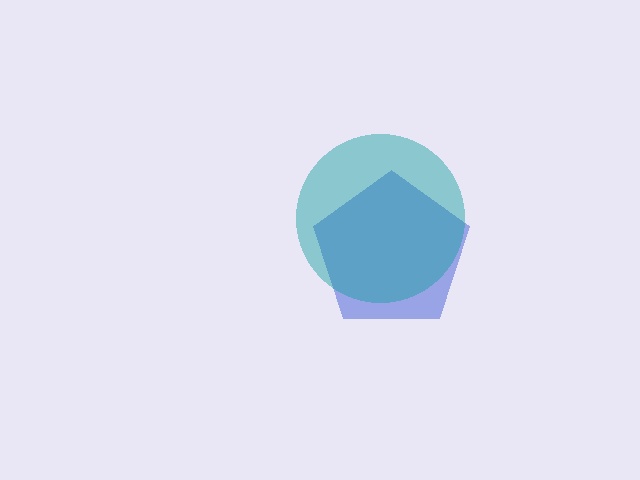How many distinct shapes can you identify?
There are 2 distinct shapes: a blue pentagon, a teal circle.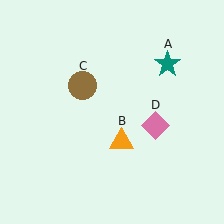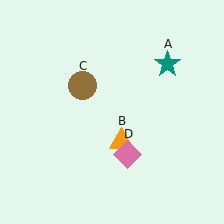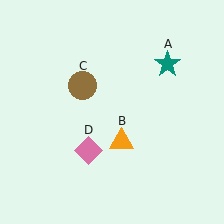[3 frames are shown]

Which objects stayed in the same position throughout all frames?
Teal star (object A) and orange triangle (object B) and brown circle (object C) remained stationary.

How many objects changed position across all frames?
1 object changed position: pink diamond (object D).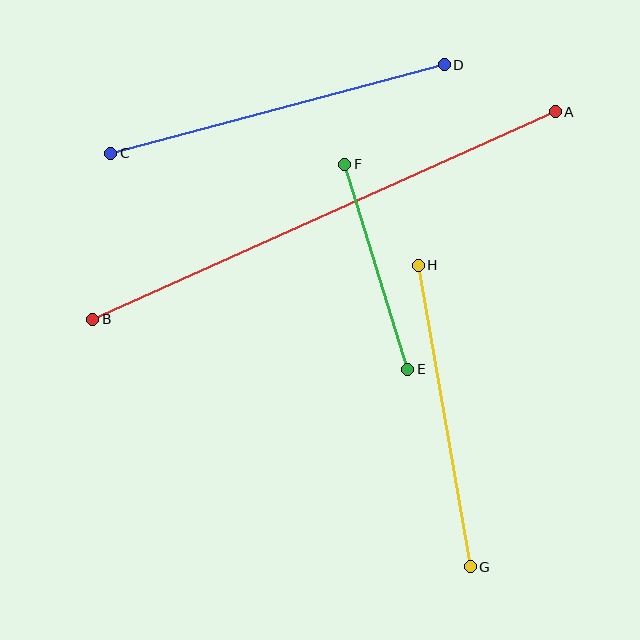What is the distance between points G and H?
The distance is approximately 306 pixels.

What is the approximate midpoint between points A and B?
The midpoint is at approximately (324, 216) pixels.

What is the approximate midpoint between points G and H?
The midpoint is at approximately (444, 416) pixels.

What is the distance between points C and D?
The distance is approximately 345 pixels.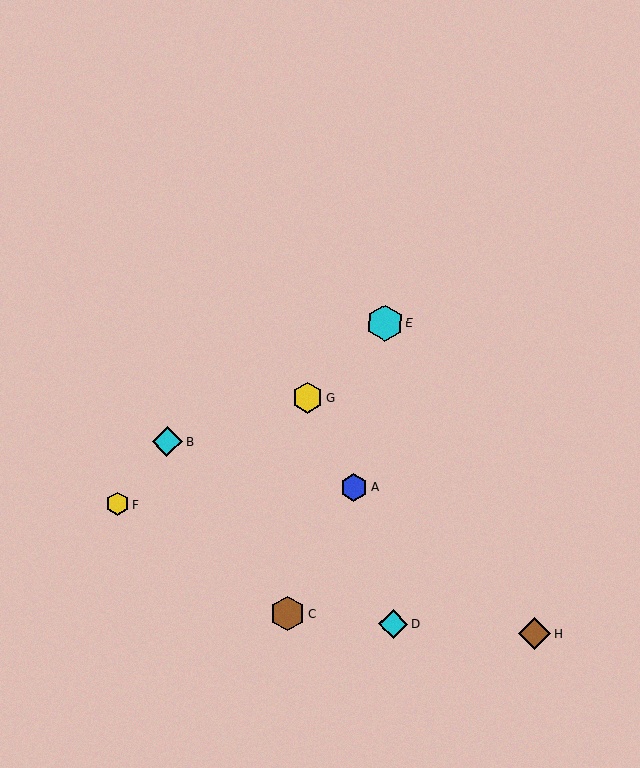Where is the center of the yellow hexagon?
The center of the yellow hexagon is at (307, 398).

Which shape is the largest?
The cyan hexagon (labeled E) is the largest.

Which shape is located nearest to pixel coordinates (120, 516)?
The yellow hexagon (labeled F) at (118, 504) is nearest to that location.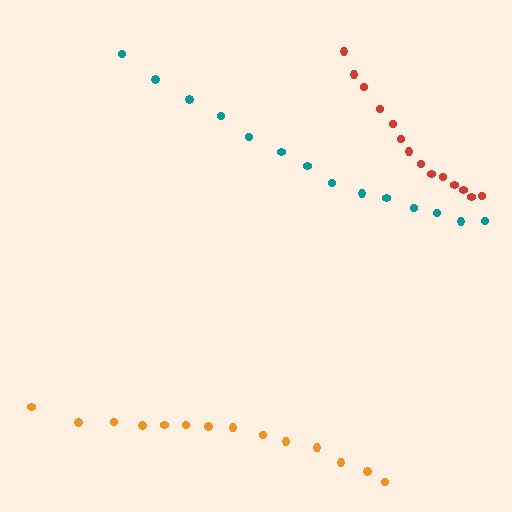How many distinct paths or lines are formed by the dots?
There are 3 distinct paths.